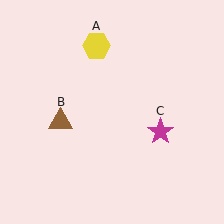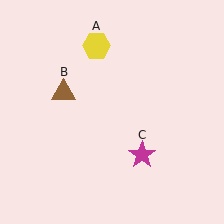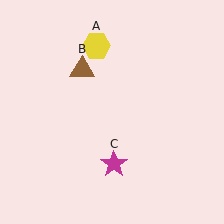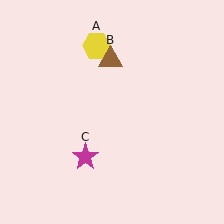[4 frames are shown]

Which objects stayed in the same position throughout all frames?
Yellow hexagon (object A) remained stationary.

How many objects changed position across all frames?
2 objects changed position: brown triangle (object B), magenta star (object C).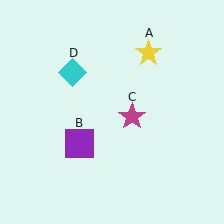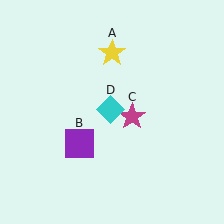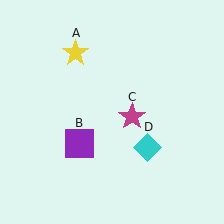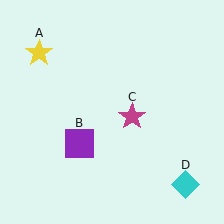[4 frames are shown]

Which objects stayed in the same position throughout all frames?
Purple square (object B) and magenta star (object C) remained stationary.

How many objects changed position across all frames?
2 objects changed position: yellow star (object A), cyan diamond (object D).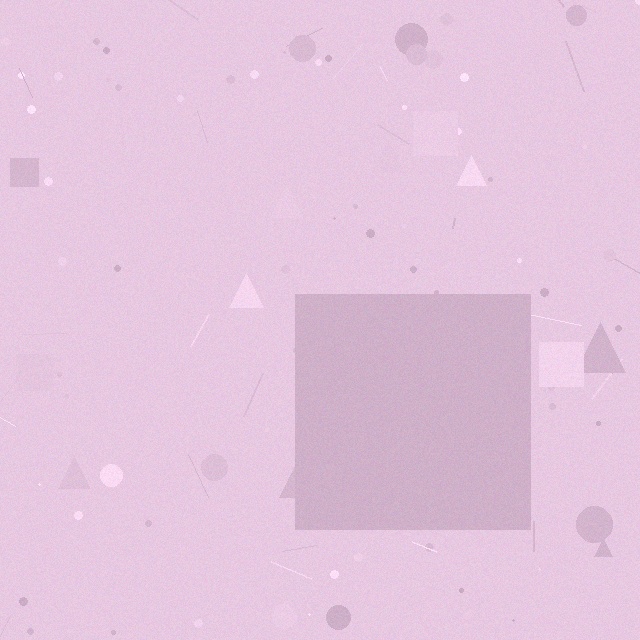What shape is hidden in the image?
A square is hidden in the image.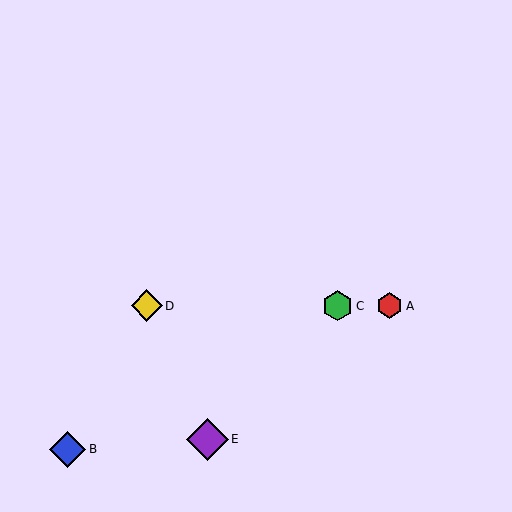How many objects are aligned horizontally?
3 objects (A, C, D) are aligned horizontally.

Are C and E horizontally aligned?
No, C is at y≈306 and E is at y≈439.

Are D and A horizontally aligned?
Yes, both are at y≈306.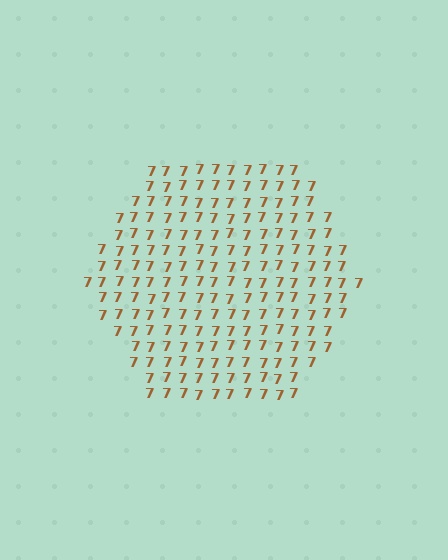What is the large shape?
The large shape is a hexagon.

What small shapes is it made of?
It is made of small digit 7's.